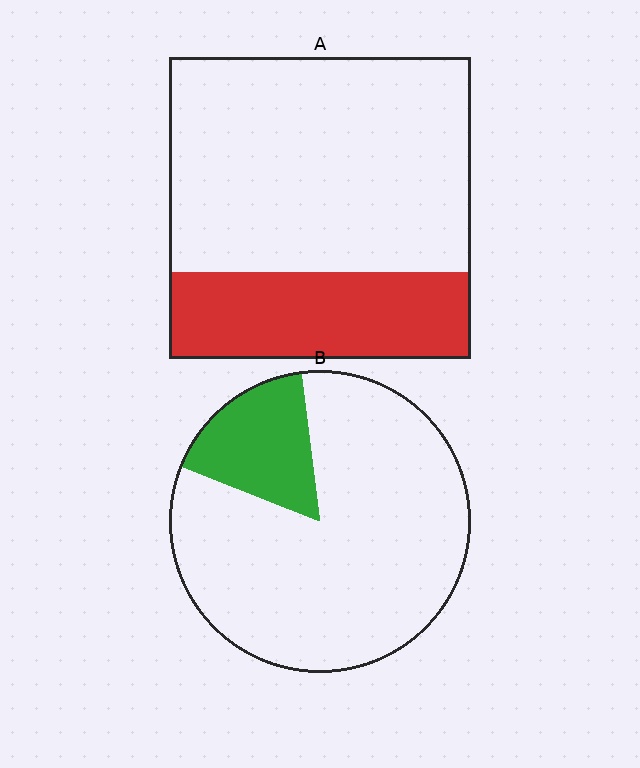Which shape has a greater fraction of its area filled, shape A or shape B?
Shape A.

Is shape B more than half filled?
No.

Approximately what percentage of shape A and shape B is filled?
A is approximately 30% and B is approximately 15%.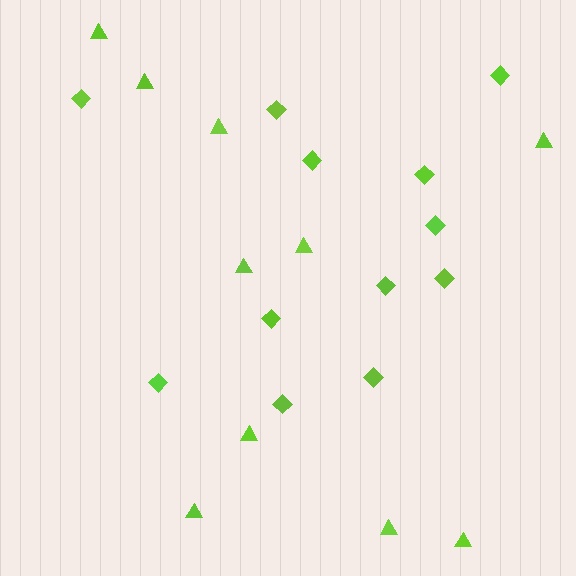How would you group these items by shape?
There are 2 groups: one group of triangles (10) and one group of diamonds (12).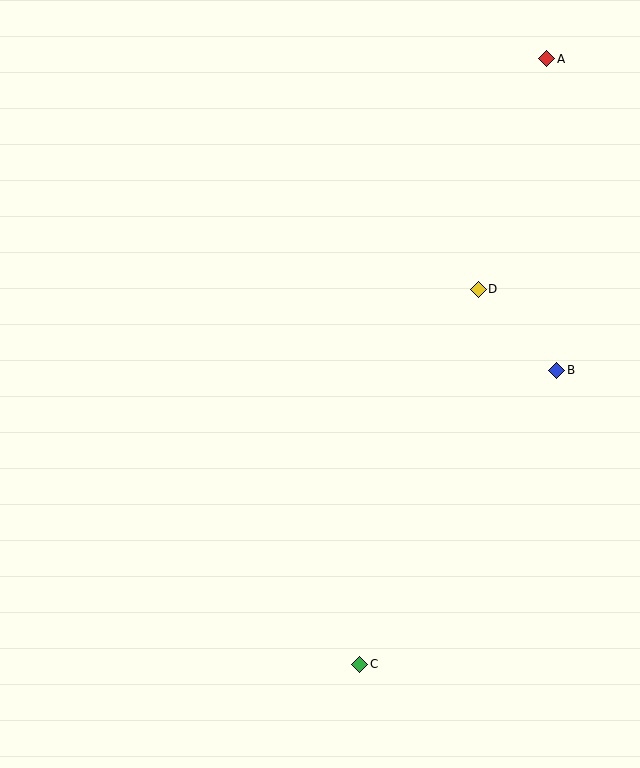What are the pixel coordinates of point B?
Point B is at (557, 370).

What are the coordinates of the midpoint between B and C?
The midpoint between B and C is at (458, 517).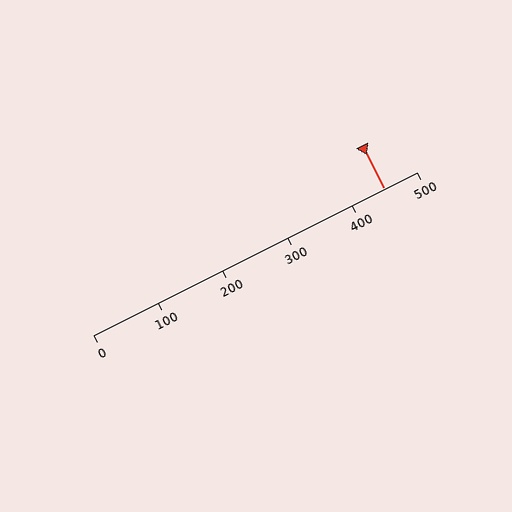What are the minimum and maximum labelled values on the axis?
The axis runs from 0 to 500.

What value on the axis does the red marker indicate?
The marker indicates approximately 450.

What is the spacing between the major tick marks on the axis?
The major ticks are spaced 100 apart.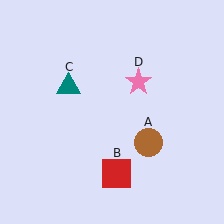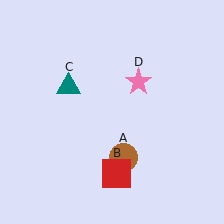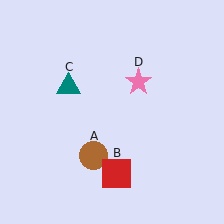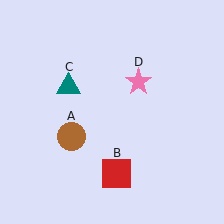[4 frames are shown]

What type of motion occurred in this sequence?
The brown circle (object A) rotated clockwise around the center of the scene.